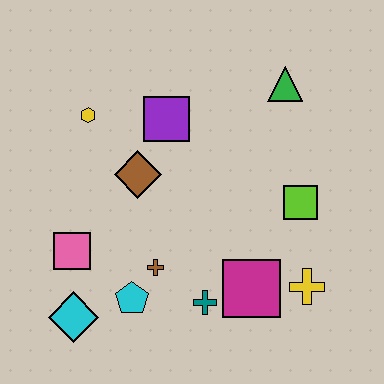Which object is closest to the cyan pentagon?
The brown cross is closest to the cyan pentagon.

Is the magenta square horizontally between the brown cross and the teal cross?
No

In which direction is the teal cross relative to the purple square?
The teal cross is below the purple square.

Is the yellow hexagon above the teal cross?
Yes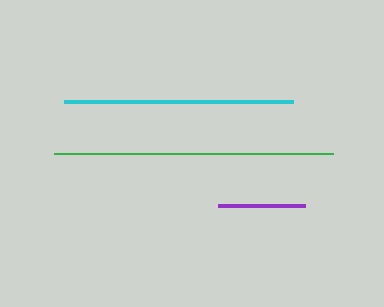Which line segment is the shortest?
The purple line is the shortest at approximately 87 pixels.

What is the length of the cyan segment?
The cyan segment is approximately 228 pixels long.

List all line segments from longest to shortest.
From longest to shortest: green, cyan, purple.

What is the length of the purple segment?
The purple segment is approximately 87 pixels long.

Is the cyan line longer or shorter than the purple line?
The cyan line is longer than the purple line.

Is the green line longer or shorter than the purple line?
The green line is longer than the purple line.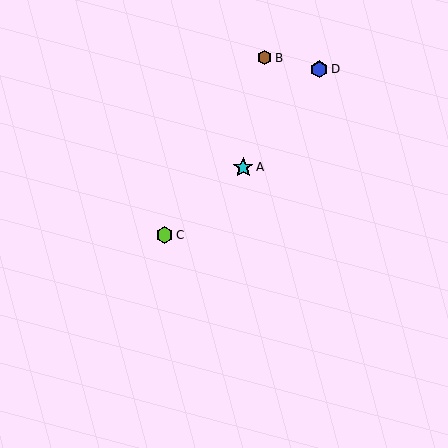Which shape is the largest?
The cyan star (labeled A) is the largest.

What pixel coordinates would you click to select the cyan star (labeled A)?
Click at (243, 167) to select the cyan star A.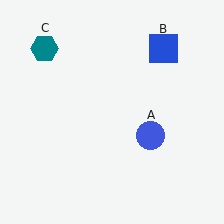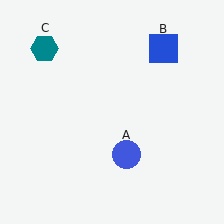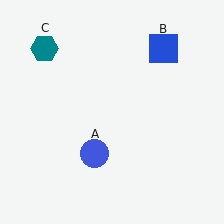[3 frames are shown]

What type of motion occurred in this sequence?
The blue circle (object A) rotated clockwise around the center of the scene.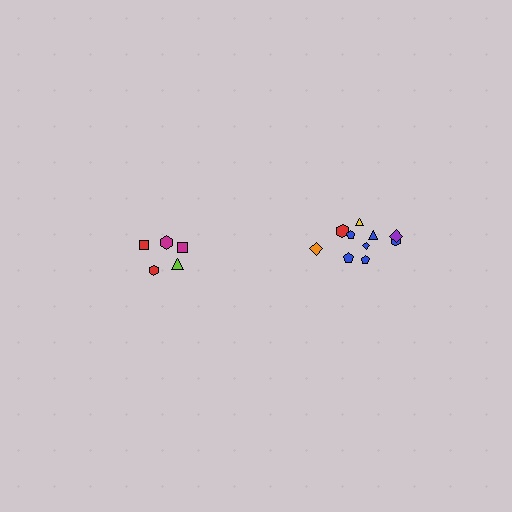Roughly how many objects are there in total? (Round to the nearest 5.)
Roughly 15 objects in total.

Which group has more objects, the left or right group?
The right group.